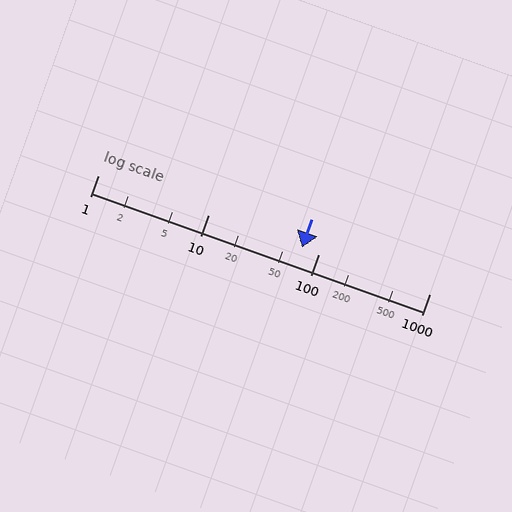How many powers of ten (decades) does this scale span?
The scale spans 3 decades, from 1 to 1000.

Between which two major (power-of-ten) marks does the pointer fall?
The pointer is between 10 and 100.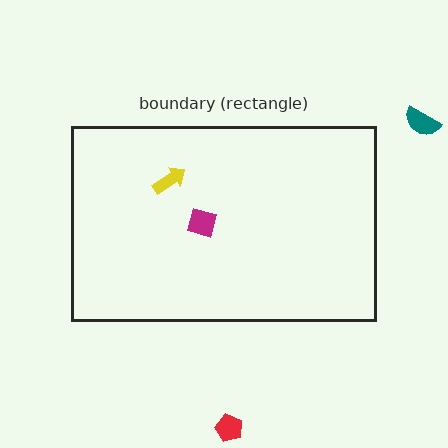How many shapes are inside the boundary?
2 inside, 2 outside.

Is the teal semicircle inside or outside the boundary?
Outside.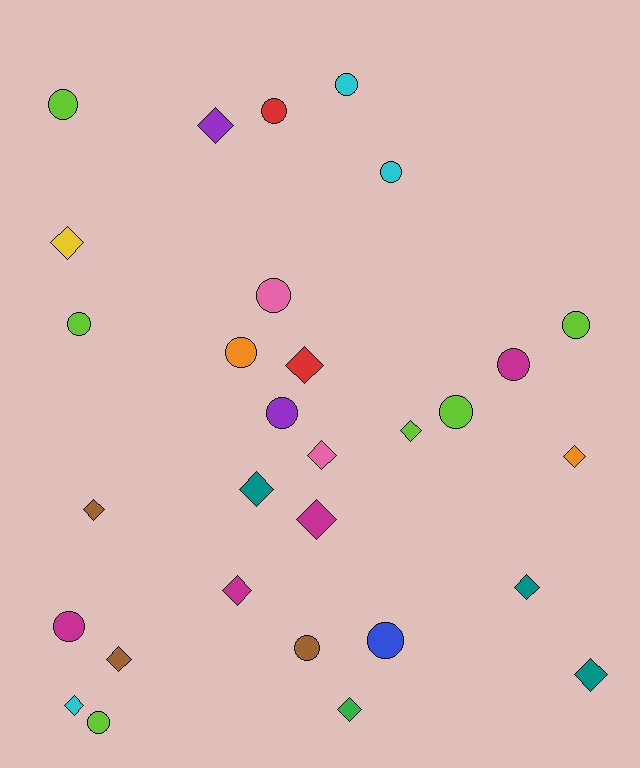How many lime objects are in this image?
There are 6 lime objects.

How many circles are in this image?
There are 15 circles.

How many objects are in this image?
There are 30 objects.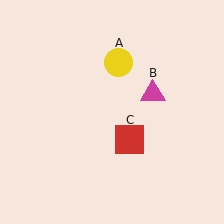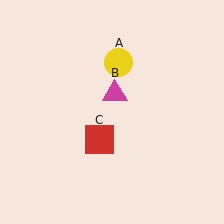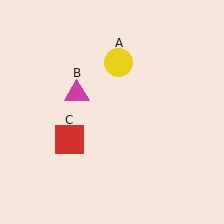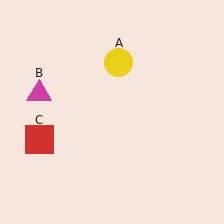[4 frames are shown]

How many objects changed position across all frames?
2 objects changed position: magenta triangle (object B), red square (object C).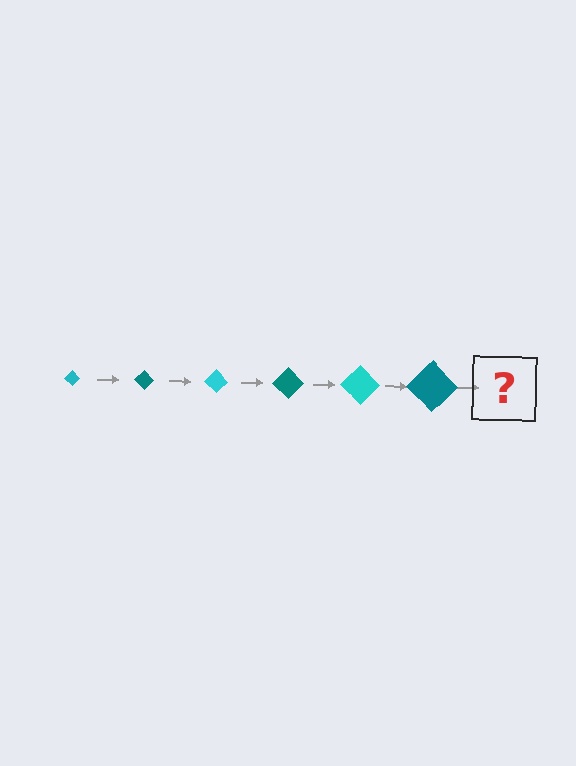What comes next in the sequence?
The next element should be a cyan diamond, larger than the previous one.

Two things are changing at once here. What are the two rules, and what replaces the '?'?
The two rules are that the diamond grows larger each step and the color cycles through cyan and teal. The '?' should be a cyan diamond, larger than the previous one.